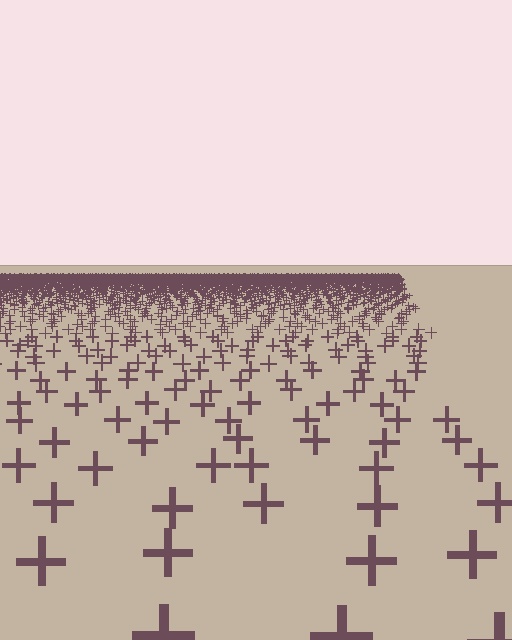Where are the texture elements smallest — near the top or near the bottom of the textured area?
Near the top.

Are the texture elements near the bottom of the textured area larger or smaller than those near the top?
Larger. Near the bottom, elements are closer to the viewer and appear at a bigger on-screen size.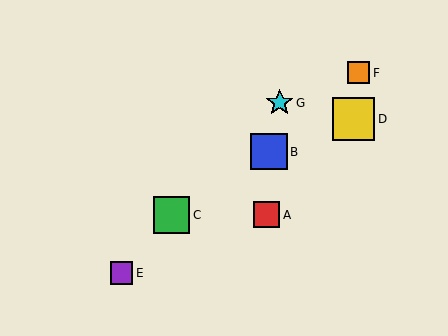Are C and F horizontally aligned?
No, C is at y≈215 and F is at y≈73.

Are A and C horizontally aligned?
Yes, both are at y≈215.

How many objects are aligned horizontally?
2 objects (A, C) are aligned horizontally.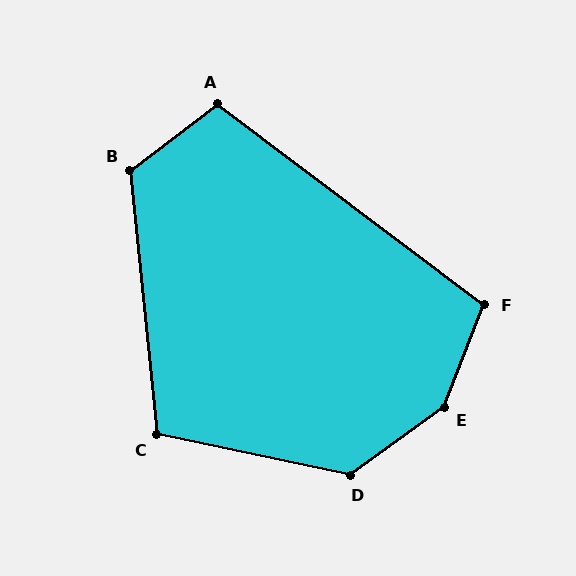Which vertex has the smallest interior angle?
F, at approximately 106 degrees.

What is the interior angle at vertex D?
Approximately 133 degrees (obtuse).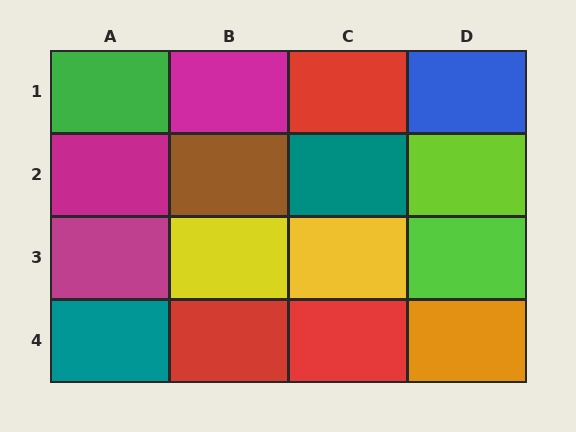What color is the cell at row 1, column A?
Green.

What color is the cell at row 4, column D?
Orange.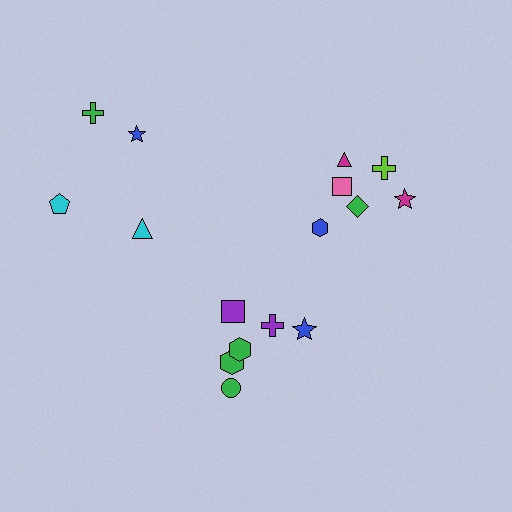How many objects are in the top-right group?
There are 6 objects.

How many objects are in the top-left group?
There are 4 objects.